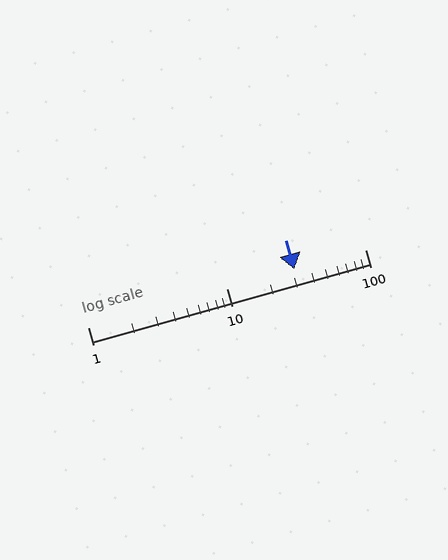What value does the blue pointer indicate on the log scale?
The pointer indicates approximately 31.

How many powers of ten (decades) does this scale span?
The scale spans 2 decades, from 1 to 100.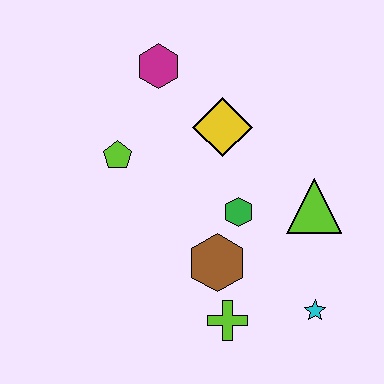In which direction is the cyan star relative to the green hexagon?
The cyan star is below the green hexagon.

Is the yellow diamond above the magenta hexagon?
No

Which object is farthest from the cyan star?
The magenta hexagon is farthest from the cyan star.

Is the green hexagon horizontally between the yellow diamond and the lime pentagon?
No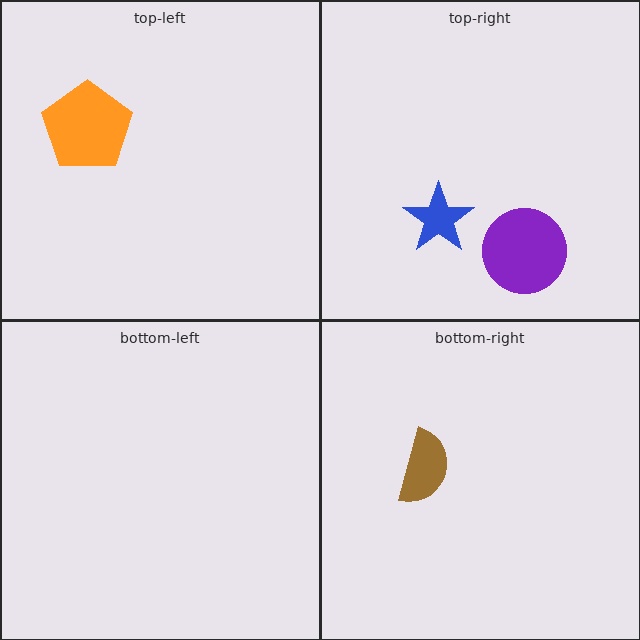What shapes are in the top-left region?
The orange pentagon.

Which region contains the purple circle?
The top-right region.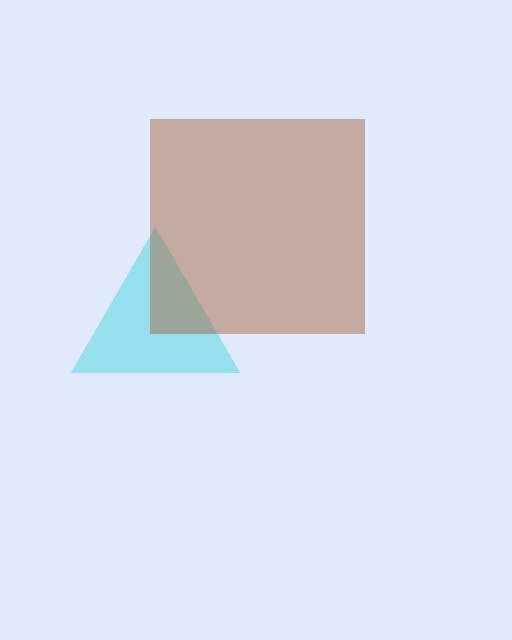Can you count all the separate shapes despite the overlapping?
Yes, there are 2 separate shapes.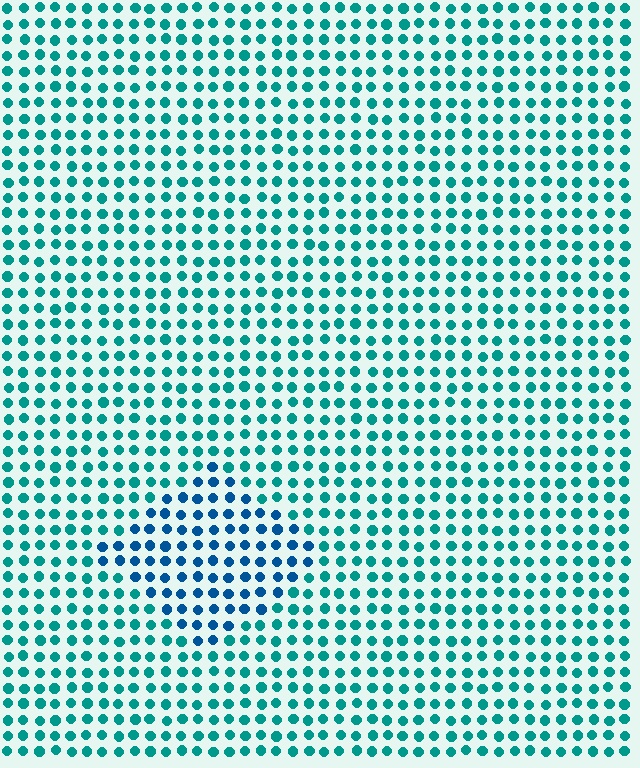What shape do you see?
I see a diamond.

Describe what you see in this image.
The image is filled with small teal elements in a uniform arrangement. A diamond-shaped region is visible where the elements are tinted to a slightly different hue, forming a subtle color boundary.